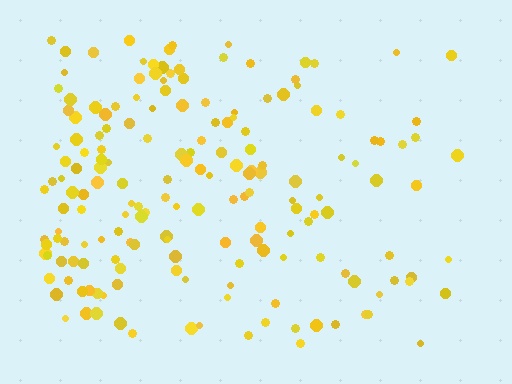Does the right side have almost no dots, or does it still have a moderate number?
Still a moderate number, just noticeably fewer than the left.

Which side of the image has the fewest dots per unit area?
The right.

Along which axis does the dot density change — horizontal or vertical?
Horizontal.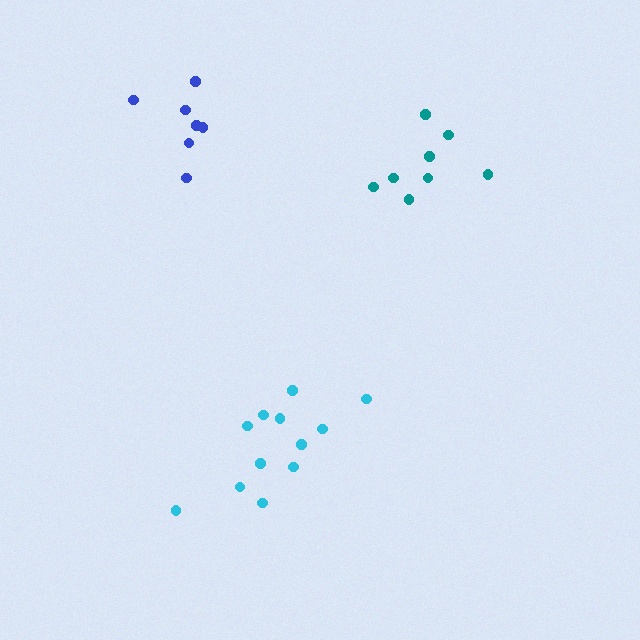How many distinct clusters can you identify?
There are 3 distinct clusters.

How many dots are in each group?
Group 1: 7 dots, Group 2: 8 dots, Group 3: 12 dots (27 total).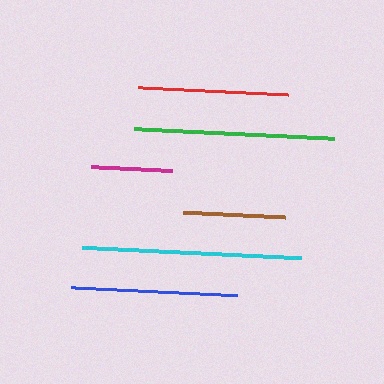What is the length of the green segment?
The green segment is approximately 200 pixels long.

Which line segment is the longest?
The cyan line is the longest at approximately 219 pixels.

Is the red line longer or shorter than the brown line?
The red line is longer than the brown line.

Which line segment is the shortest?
The magenta line is the shortest at approximately 81 pixels.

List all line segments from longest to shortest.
From longest to shortest: cyan, green, blue, red, brown, magenta.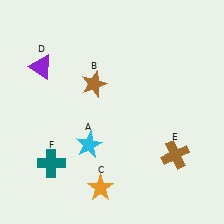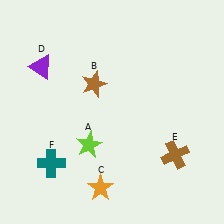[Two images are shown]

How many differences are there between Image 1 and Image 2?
There is 1 difference between the two images.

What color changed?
The star (A) changed from cyan in Image 1 to lime in Image 2.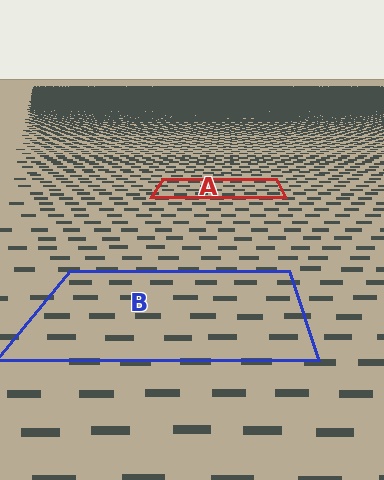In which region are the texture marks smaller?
The texture marks are smaller in region A, because it is farther away.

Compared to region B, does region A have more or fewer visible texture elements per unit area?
Region A has more texture elements per unit area — they are packed more densely because it is farther away.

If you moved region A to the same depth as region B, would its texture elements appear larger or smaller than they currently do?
They would appear larger. At a closer depth, the same texture elements are projected at a bigger on-screen size.